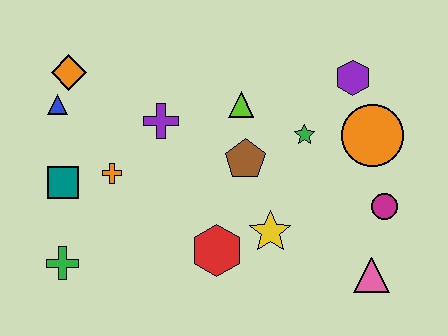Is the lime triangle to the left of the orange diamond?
No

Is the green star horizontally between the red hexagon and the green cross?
No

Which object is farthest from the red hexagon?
The orange diamond is farthest from the red hexagon.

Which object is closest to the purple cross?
The orange cross is closest to the purple cross.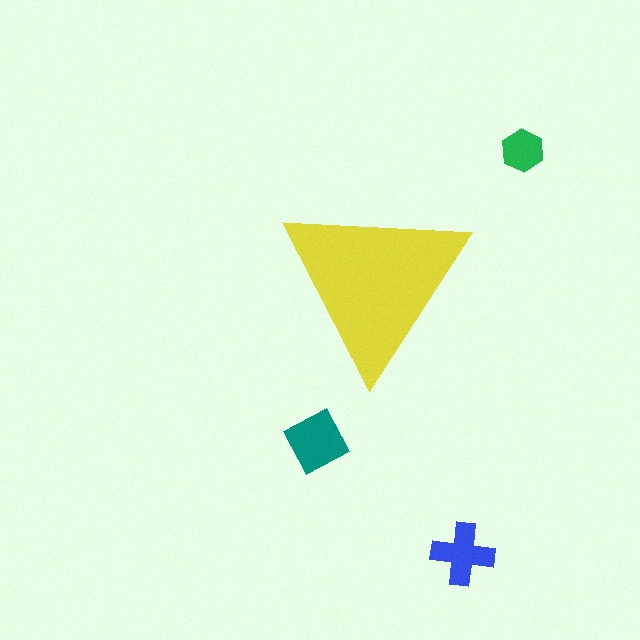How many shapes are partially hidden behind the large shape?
0 shapes are partially hidden.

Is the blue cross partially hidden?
No, the blue cross is fully visible.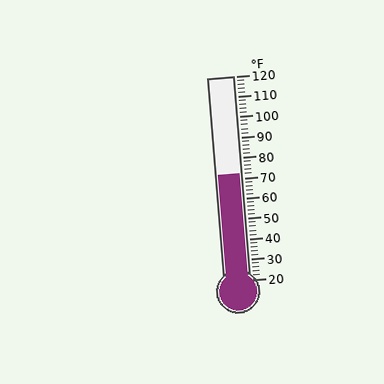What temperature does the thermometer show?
The thermometer shows approximately 72°F.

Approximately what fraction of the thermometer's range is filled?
The thermometer is filled to approximately 50% of its range.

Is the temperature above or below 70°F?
The temperature is above 70°F.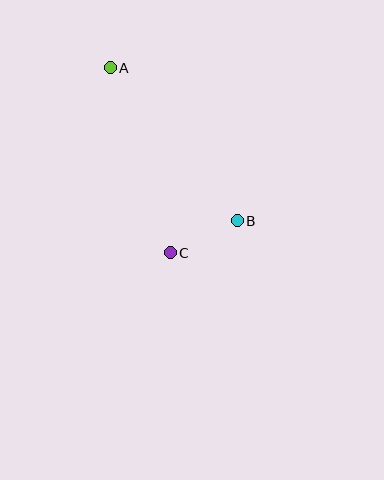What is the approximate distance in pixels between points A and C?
The distance between A and C is approximately 194 pixels.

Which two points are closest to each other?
Points B and C are closest to each other.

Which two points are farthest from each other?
Points A and B are farthest from each other.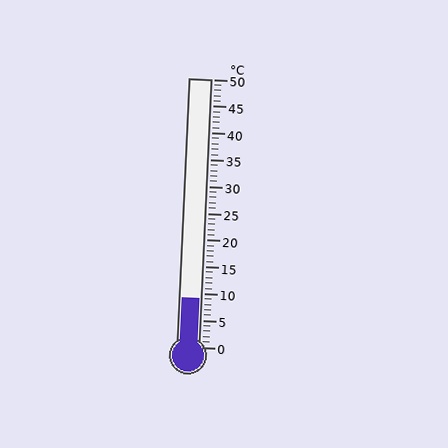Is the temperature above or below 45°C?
The temperature is below 45°C.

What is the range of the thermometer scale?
The thermometer scale ranges from 0°C to 50°C.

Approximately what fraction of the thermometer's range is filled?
The thermometer is filled to approximately 20% of its range.